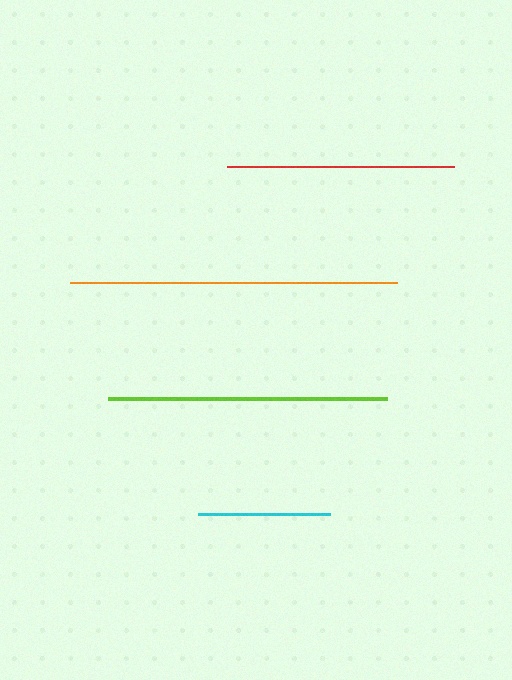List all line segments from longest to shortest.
From longest to shortest: orange, lime, red, cyan.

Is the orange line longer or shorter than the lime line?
The orange line is longer than the lime line.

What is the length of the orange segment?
The orange segment is approximately 327 pixels long.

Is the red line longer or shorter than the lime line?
The lime line is longer than the red line.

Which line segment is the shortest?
The cyan line is the shortest at approximately 132 pixels.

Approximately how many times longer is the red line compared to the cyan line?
The red line is approximately 1.7 times the length of the cyan line.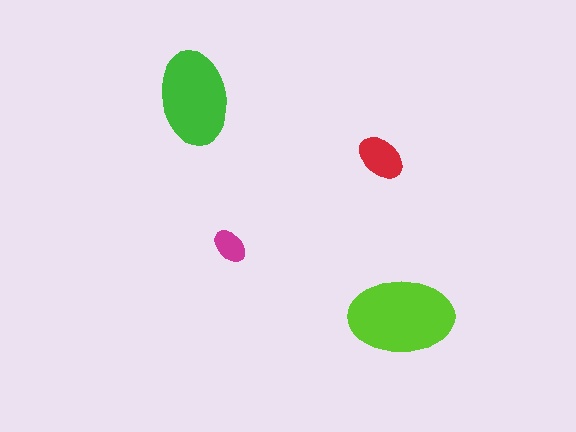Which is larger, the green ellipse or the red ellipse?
The green one.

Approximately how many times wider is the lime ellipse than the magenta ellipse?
About 3 times wider.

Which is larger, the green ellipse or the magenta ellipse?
The green one.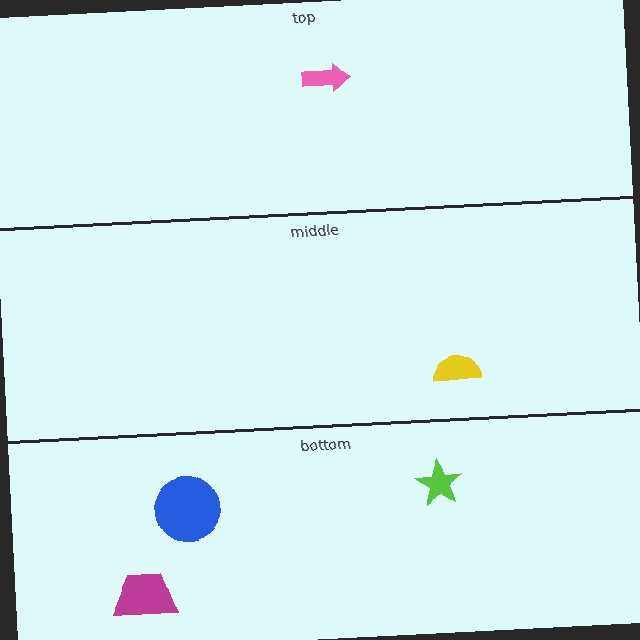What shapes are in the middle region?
The yellow semicircle.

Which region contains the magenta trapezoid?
The bottom region.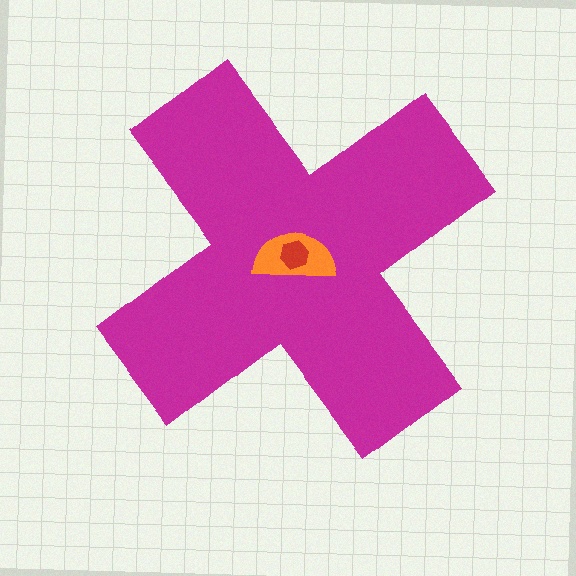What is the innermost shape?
The red hexagon.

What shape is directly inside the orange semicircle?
The red hexagon.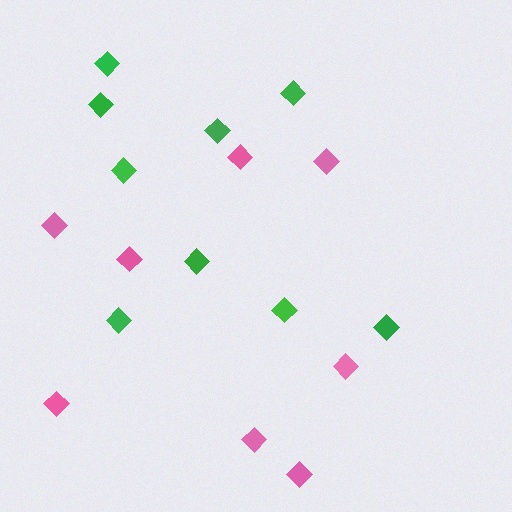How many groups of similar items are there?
There are 2 groups: one group of green diamonds (9) and one group of pink diamonds (8).